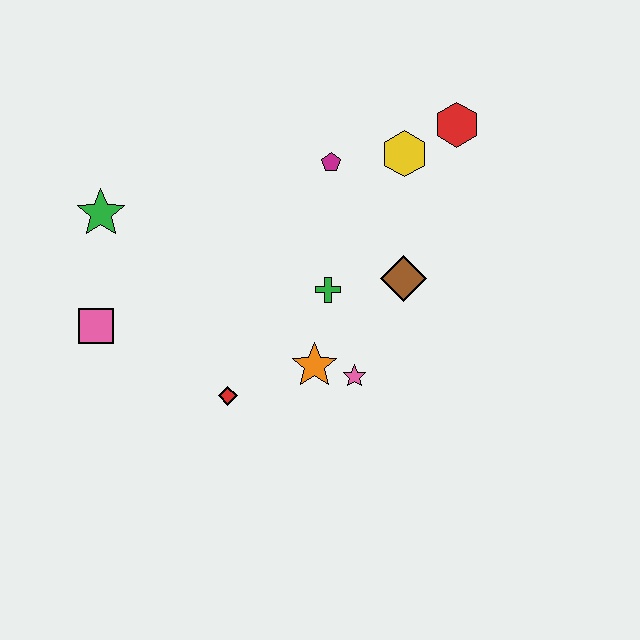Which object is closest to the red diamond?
The orange star is closest to the red diamond.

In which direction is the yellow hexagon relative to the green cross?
The yellow hexagon is above the green cross.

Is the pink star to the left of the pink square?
No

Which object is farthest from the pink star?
The green star is farthest from the pink star.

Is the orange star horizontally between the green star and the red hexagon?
Yes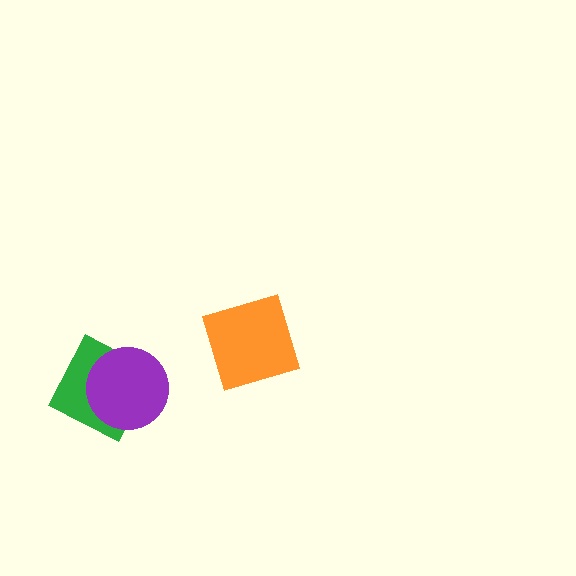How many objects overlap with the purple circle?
1 object overlaps with the purple circle.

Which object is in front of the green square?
The purple circle is in front of the green square.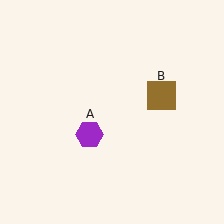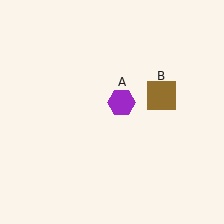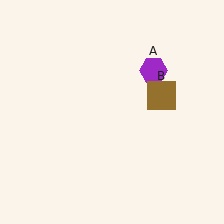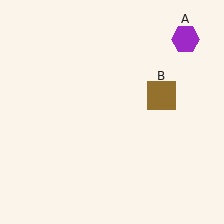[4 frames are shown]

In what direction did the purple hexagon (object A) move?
The purple hexagon (object A) moved up and to the right.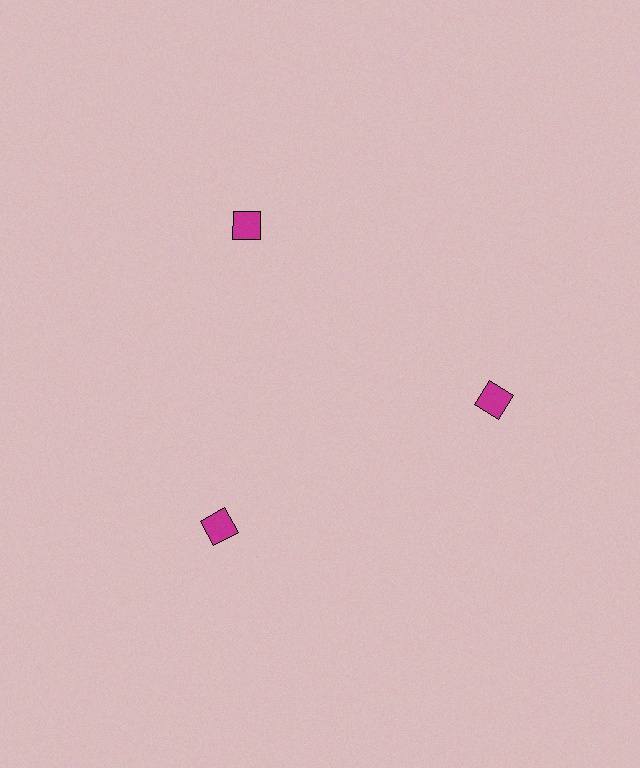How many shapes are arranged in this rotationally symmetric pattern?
There are 3 shapes, arranged in 3 groups of 1.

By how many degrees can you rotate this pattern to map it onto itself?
The pattern maps onto itself every 120 degrees of rotation.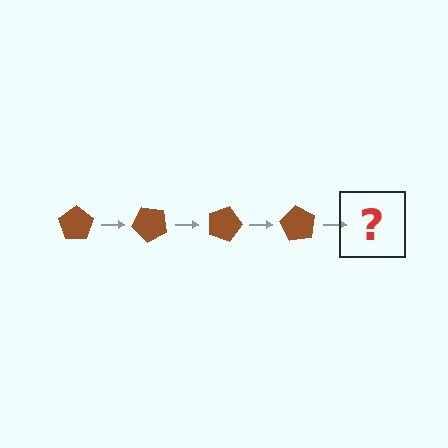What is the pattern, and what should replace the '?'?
The pattern is that the pentagon rotates 45 degrees each step. The '?' should be a brown pentagon rotated 180 degrees.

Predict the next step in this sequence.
The next step is a brown pentagon rotated 180 degrees.